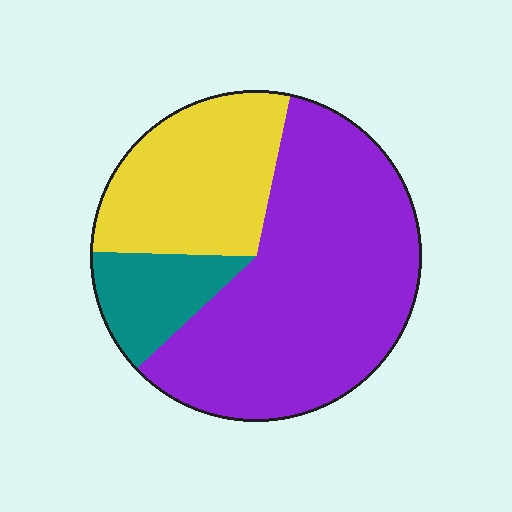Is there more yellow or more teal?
Yellow.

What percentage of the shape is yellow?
Yellow takes up about one quarter (1/4) of the shape.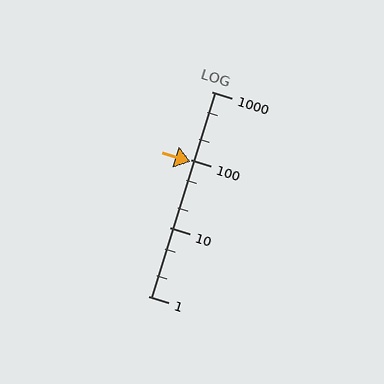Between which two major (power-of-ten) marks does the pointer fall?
The pointer is between 10 and 100.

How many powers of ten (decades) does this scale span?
The scale spans 3 decades, from 1 to 1000.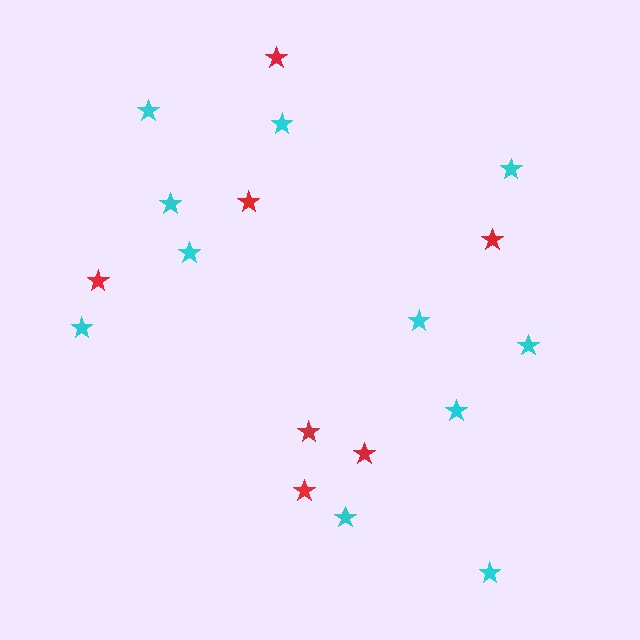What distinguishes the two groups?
There are 2 groups: one group of cyan stars (11) and one group of red stars (7).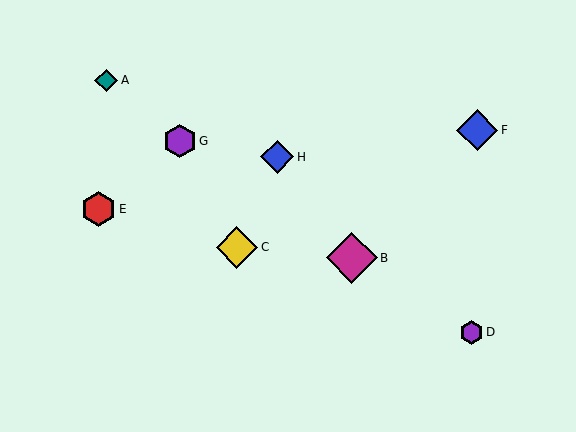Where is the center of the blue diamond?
The center of the blue diamond is at (277, 157).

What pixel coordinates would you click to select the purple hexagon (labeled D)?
Click at (471, 332) to select the purple hexagon D.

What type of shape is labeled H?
Shape H is a blue diamond.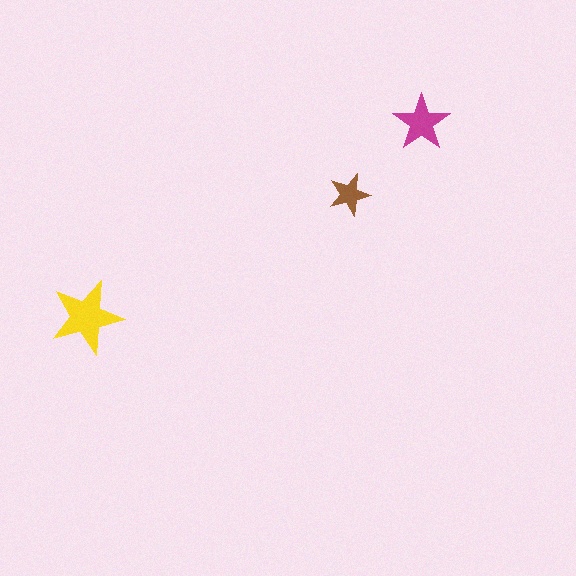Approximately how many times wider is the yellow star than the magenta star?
About 1.5 times wider.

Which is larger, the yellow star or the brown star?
The yellow one.